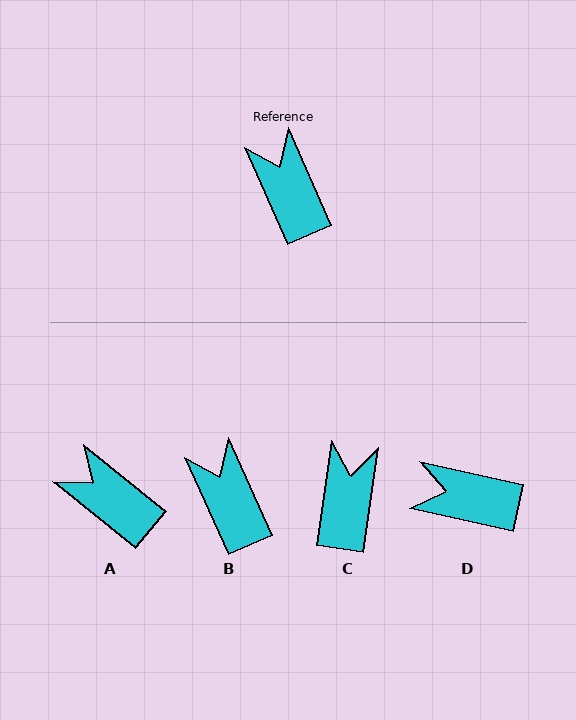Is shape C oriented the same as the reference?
No, it is off by about 32 degrees.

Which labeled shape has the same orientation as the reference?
B.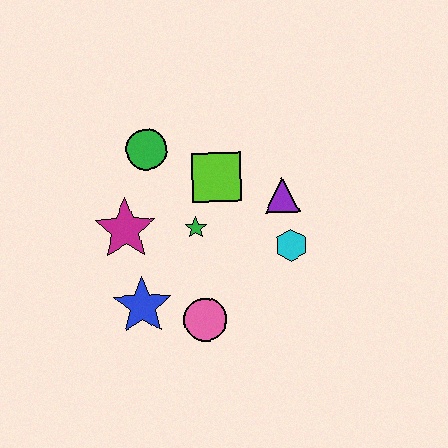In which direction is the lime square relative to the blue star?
The lime square is above the blue star.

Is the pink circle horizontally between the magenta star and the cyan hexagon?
Yes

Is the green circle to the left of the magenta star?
No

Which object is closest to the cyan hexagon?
The purple triangle is closest to the cyan hexagon.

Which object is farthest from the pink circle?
The green circle is farthest from the pink circle.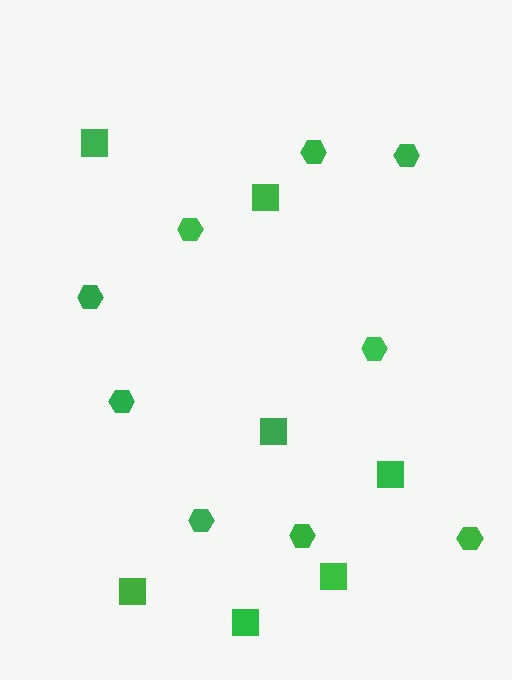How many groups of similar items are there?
There are 2 groups: one group of hexagons (9) and one group of squares (7).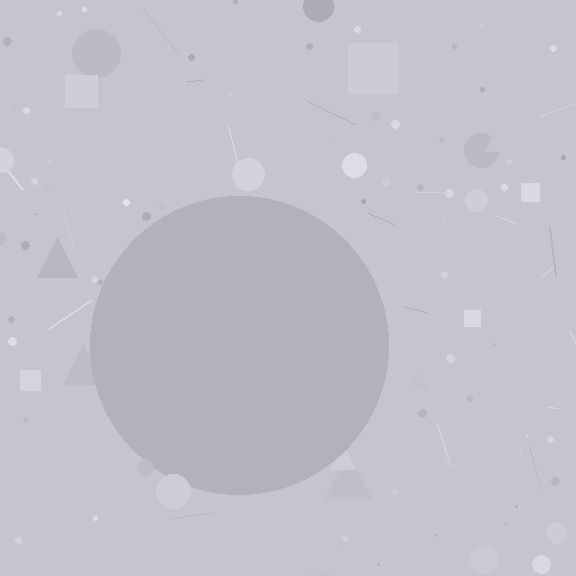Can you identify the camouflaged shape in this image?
The camouflaged shape is a circle.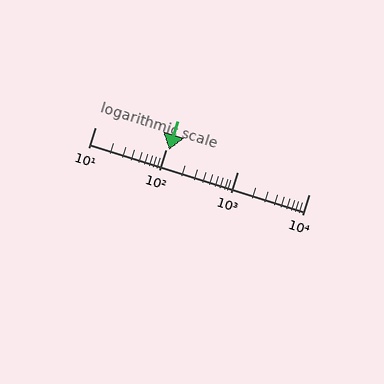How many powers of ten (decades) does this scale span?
The scale spans 3 decades, from 10 to 10000.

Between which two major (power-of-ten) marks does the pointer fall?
The pointer is between 100 and 1000.